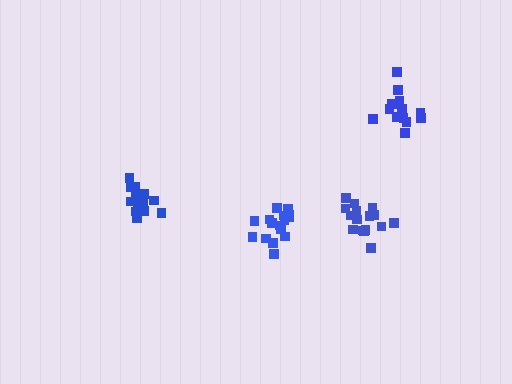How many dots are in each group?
Group 1: 16 dots, Group 2: 13 dots, Group 3: 16 dots, Group 4: 18 dots (63 total).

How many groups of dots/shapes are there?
There are 4 groups.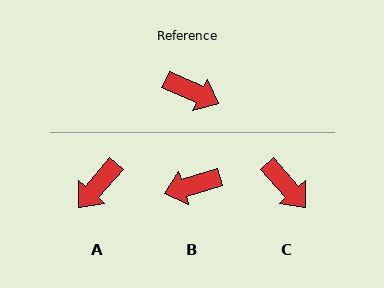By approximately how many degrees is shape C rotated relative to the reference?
Approximately 24 degrees clockwise.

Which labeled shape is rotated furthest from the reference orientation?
B, about 140 degrees away.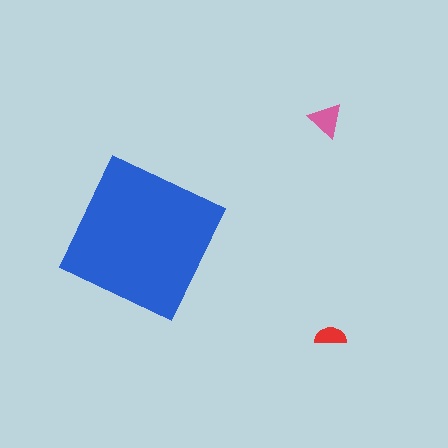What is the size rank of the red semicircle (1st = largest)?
3rd.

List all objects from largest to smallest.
The blue square, the pink triangle, the red semicircle.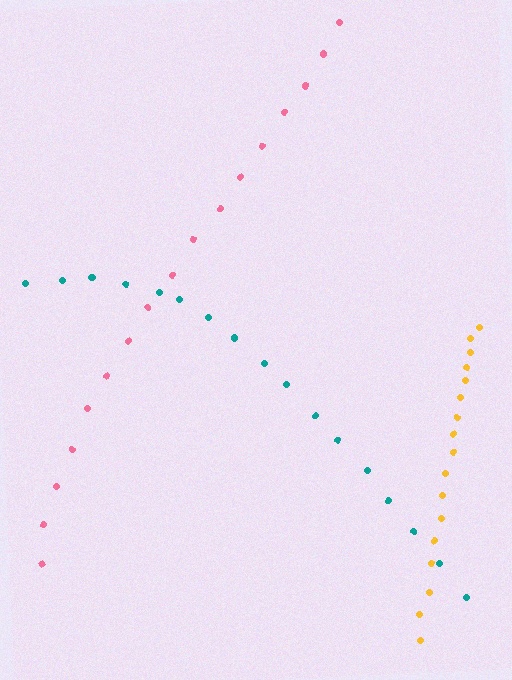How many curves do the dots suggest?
There are 3 distinct paths.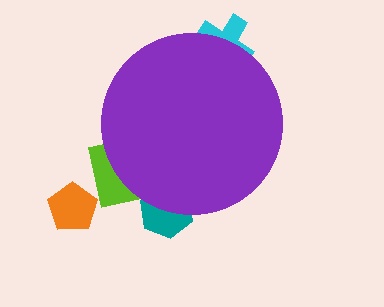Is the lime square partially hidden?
Yes, the lime square is partially hidden behind the purple circle.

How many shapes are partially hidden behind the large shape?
3 shapes are partially hidden.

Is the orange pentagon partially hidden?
No, the orange pentagon is fully visible.